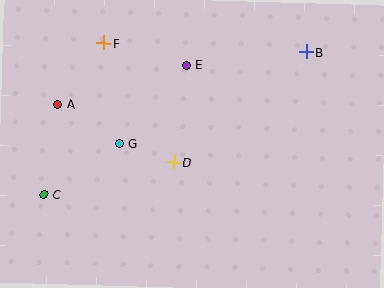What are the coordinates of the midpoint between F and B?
The midpoint between F and B is at (205, 47).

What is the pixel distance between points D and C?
The distance between D and C is 134 pixels.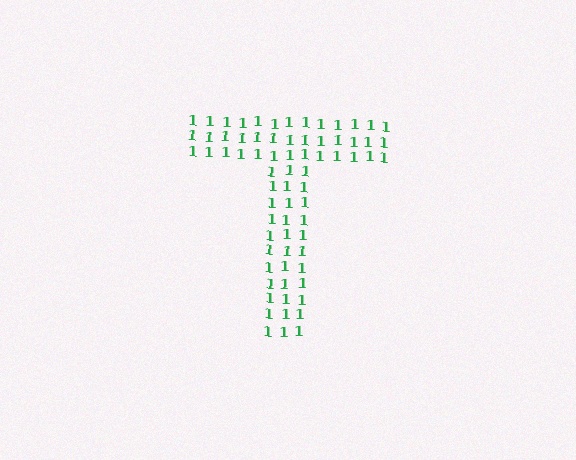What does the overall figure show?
The overall figure shows the letter T.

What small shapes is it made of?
It is made of small digit 1's.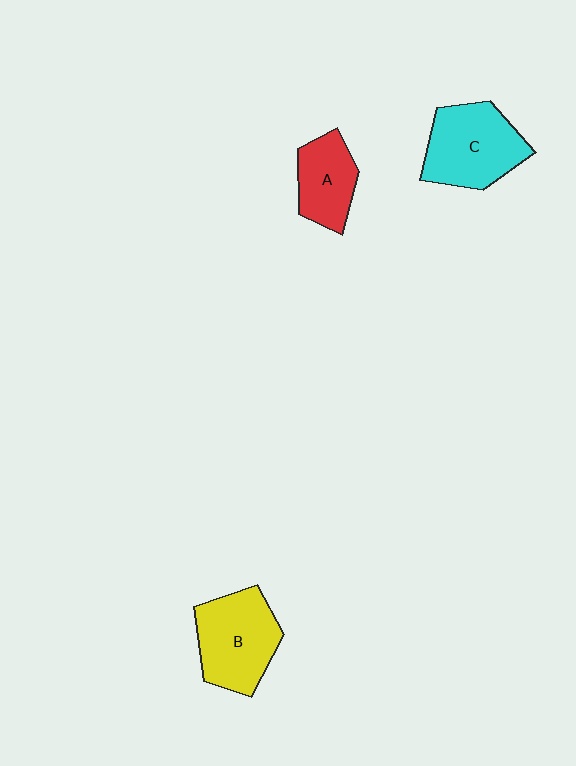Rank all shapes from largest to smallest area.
From largest to smallest: C (cyan), B (yellow), A (red).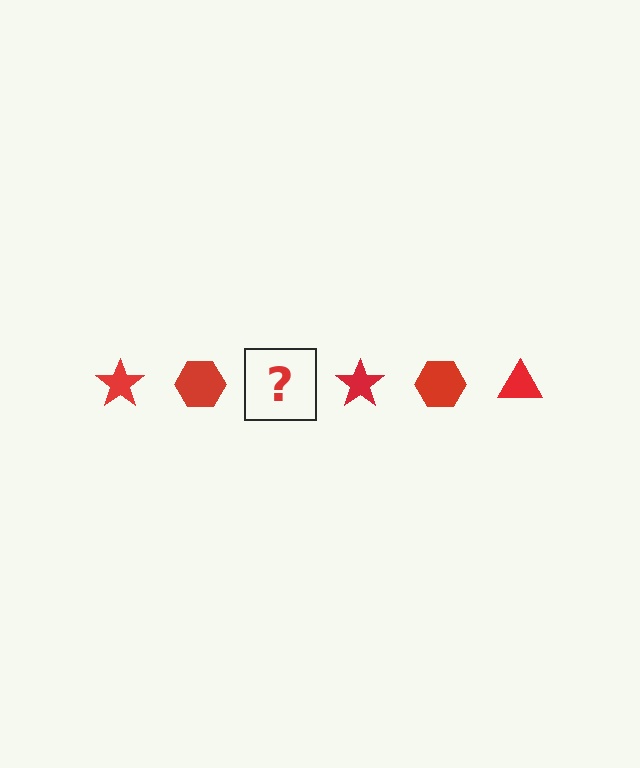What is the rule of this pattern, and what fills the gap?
The rule is that the pattern cycles through star, hexagon, triangle shapes in red. The gap should be filled with a red triangle.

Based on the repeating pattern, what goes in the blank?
The blank should be a red triangle.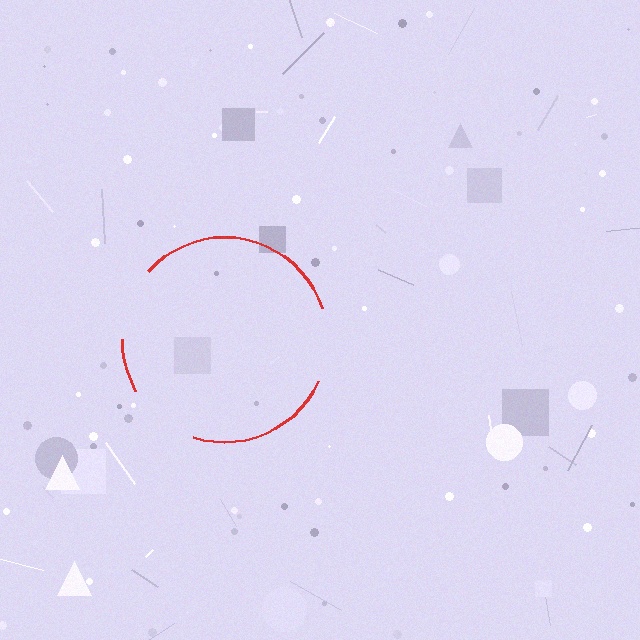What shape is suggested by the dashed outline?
The dashed outline suggests a circle.